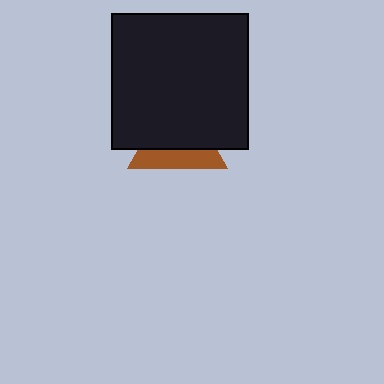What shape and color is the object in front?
The object in front is a black square.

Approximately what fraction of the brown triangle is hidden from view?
Roughly 60% of the brown triangle is hidden behind the black square.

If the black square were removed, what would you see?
You would see the complete brown triangle.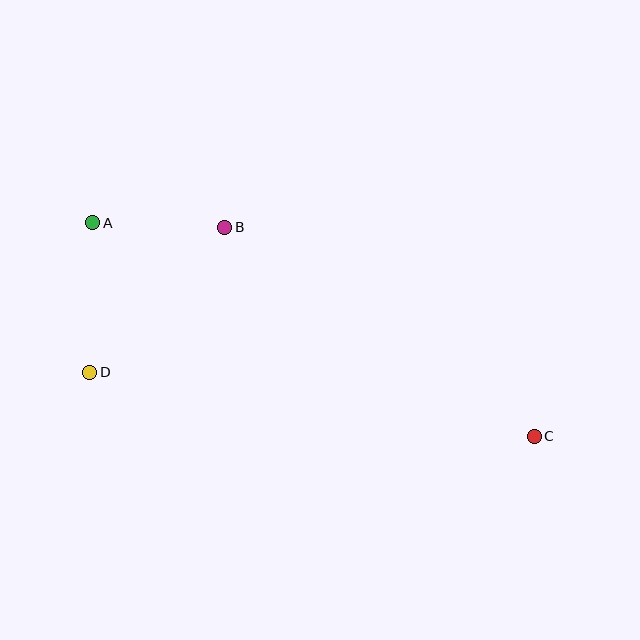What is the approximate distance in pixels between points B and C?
The distance between B and C is approximately 373 pixels.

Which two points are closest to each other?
Points A and B are closest to each other.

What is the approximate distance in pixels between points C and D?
The distance between C and D is approximately 449 pixels.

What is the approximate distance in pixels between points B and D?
The distance between B and D is approximately 198 pixels.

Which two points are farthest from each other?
Points A and C are farthest from each other.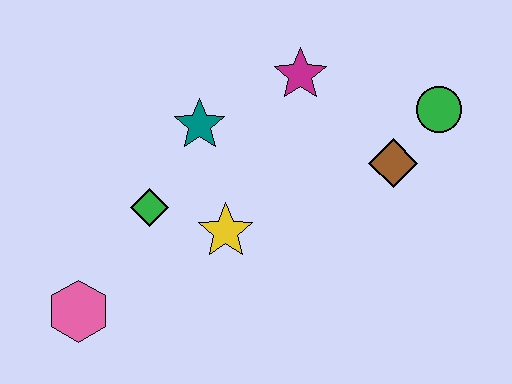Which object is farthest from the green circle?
The pink hexagon is farthest from the green circle.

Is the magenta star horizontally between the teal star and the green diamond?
No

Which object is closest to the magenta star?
The teal star is closest to the magenta star.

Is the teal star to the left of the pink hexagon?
No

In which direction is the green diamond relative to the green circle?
The green diamond is to the left of the green circle.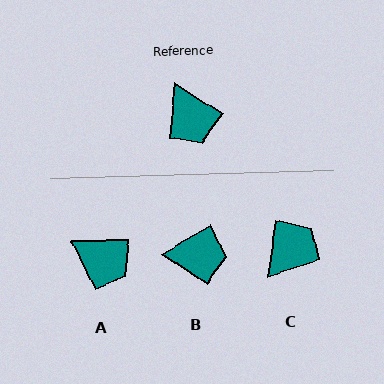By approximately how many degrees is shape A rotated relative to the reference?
Approximately 32 degrees counter-clockwise.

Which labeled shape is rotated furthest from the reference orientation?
C, about 114 degrees away.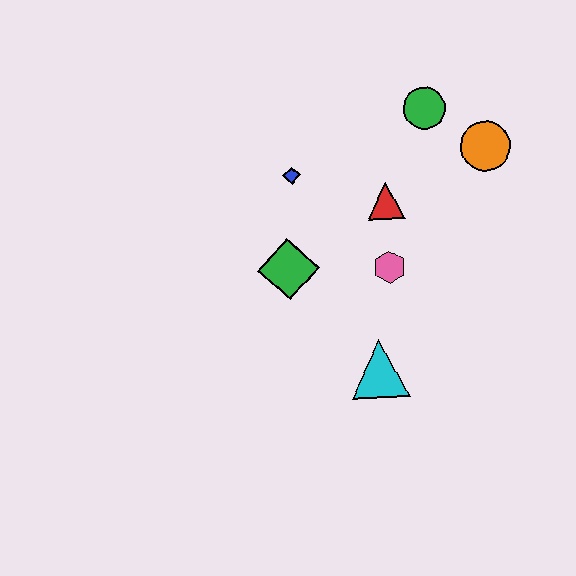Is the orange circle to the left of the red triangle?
No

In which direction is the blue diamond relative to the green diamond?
The blue diamond is above the green diamond.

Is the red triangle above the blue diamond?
No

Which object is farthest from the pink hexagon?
The green circle is farthest from the pink hexagon.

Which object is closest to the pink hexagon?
The red triangle is closest to the pink hexagon.